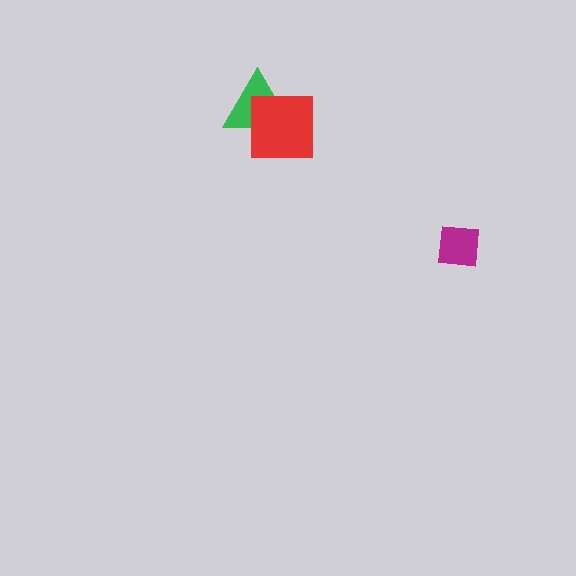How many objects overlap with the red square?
1 object overlaps with the red square.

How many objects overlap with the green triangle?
1 object overlaps with the green triangle.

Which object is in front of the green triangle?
The red square is in front of the green triangle.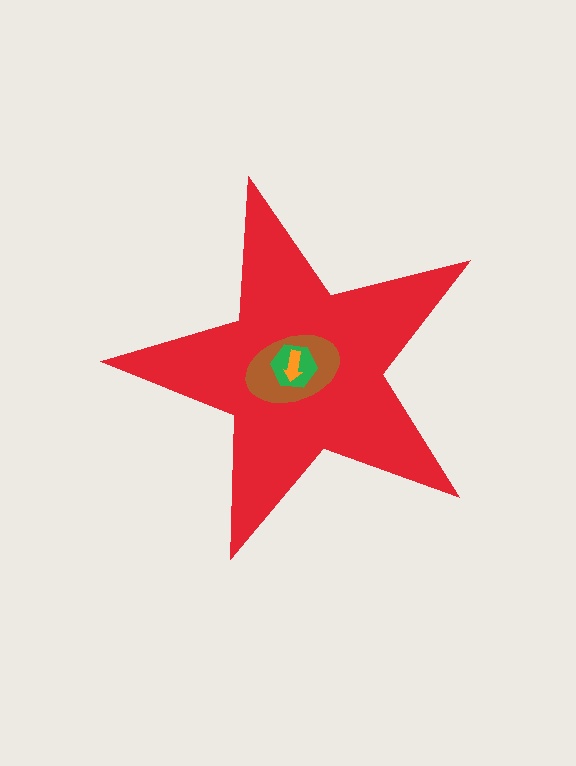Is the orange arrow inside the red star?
Yes.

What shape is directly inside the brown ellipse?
The green hexagon.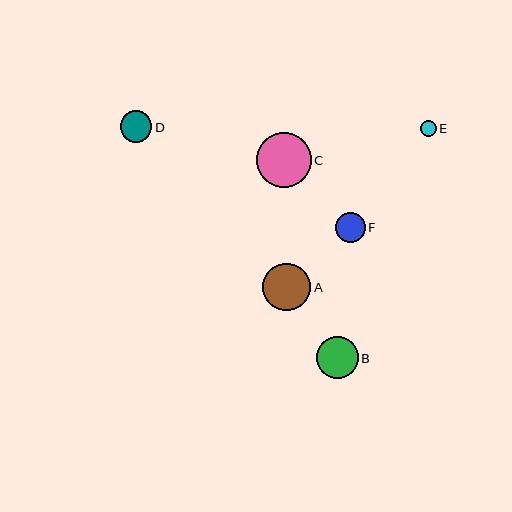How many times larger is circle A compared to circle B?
Circle A is approximately 1.1 times the size of circle B.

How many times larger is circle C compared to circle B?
Circle C is approximately 1.3 times the size of circle B.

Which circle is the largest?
Circle C is the largest with a size of approximately 55 pixels.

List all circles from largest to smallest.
From largest to smallest: C, A, B, D, F, E.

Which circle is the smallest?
Circle E is the smallest with a size of approximately 15 pixels.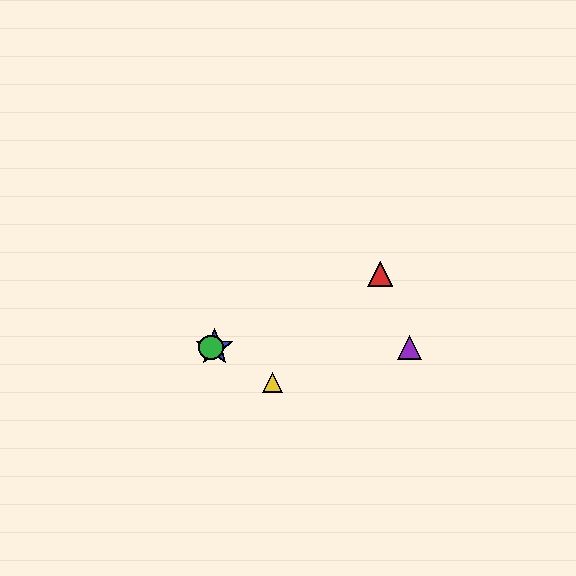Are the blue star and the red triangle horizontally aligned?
No, the blue star is at y≈347 and the red triangle is at y≈274.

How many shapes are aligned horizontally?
3 shapes (the blue star, the green circle, the purple triangle) are aligned horizontally.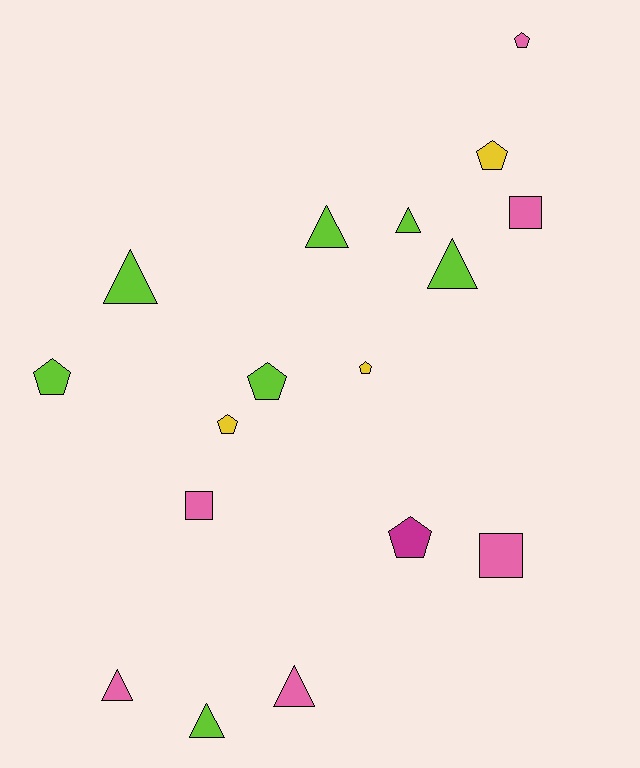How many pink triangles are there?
There are 2 pink triangles.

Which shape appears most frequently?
Pentagon, with 7 objects.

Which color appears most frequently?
Lime, with 7 objects.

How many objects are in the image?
There are 17 objects.